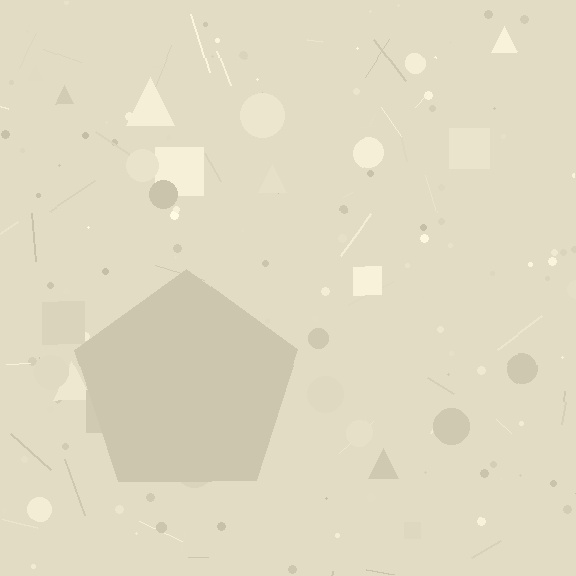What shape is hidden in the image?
A pentagon is hidden in the image.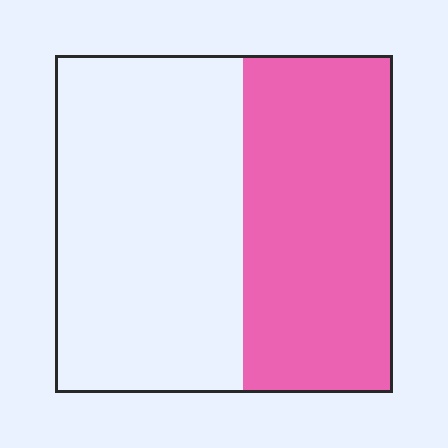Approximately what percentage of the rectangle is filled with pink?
Approximately 45%.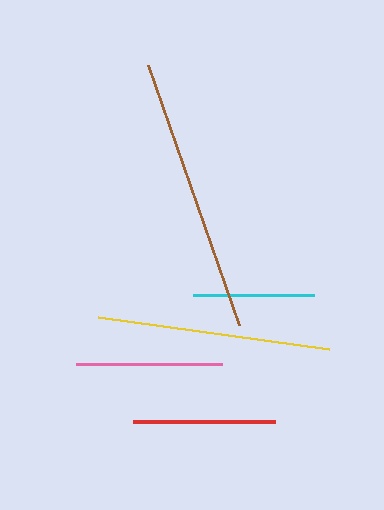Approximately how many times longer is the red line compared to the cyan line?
The red line is approximately 1.2 times the length of the cyan line.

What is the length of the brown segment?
The brown segment is approximately 276 pixels long.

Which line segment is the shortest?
The cyan line is the shortest at approximately 121 pixels.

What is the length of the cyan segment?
The cyan segment is approximately 121 pixels long.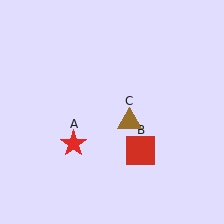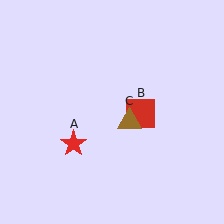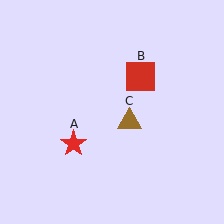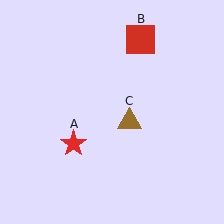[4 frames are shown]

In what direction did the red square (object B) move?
The red square (object B) moved up.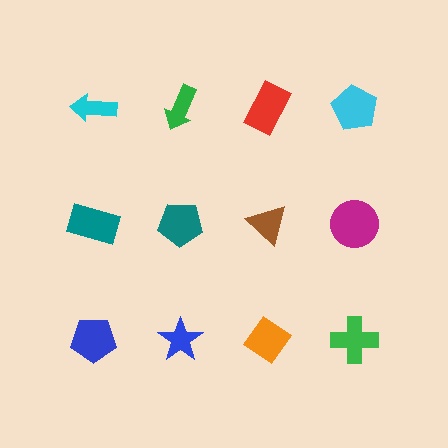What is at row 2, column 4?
A magenta circle.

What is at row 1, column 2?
A green arrow.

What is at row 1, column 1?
A cyan arrow.